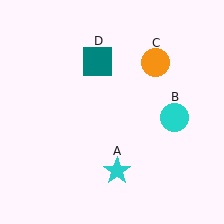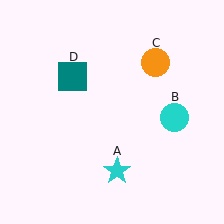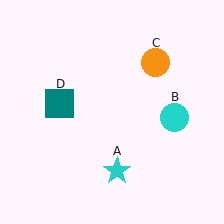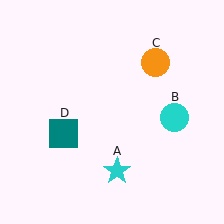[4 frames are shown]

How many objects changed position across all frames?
1 object changed position: teal square (object D).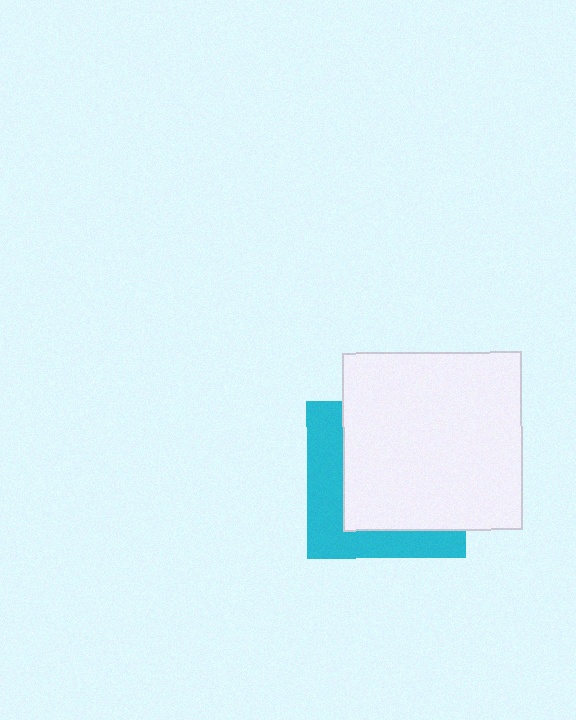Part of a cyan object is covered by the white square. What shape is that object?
It is a square.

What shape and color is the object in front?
The object in front is a white square.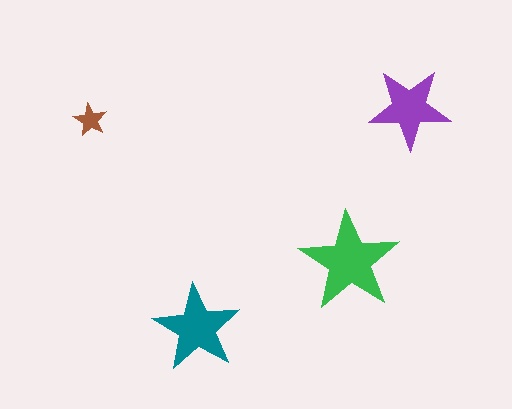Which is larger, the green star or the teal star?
The green one.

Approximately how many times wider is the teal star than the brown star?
About 2.5 times wider.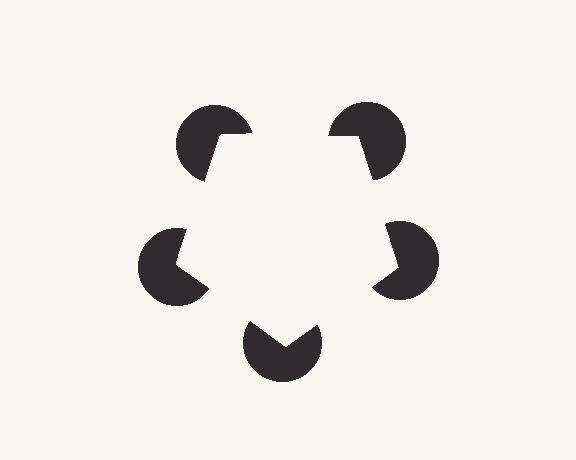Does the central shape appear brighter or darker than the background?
It typically appears slightly brighter than the background, even though no actual brightness change is drawn.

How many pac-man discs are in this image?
There are 5 — one at each vertex of the illusory pentagon.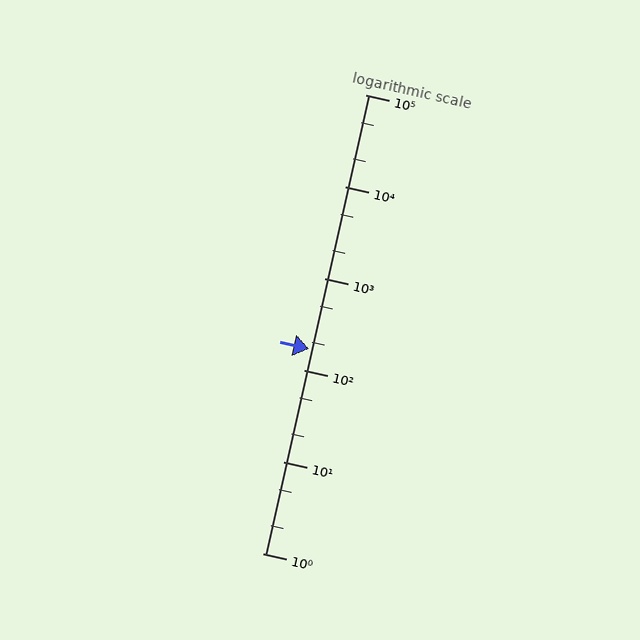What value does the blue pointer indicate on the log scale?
The pointer indicates approximately 170.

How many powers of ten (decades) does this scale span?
The scale spans 5 decades, from 1 to 100000.